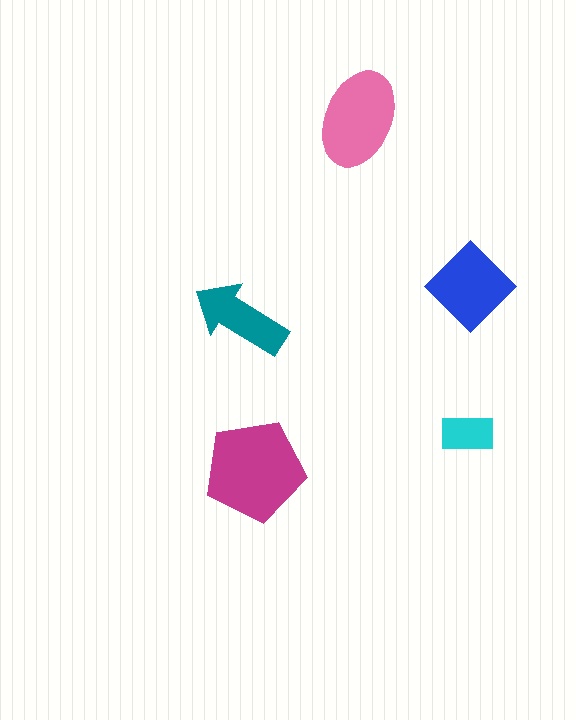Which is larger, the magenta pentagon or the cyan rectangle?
The magenta pentagon.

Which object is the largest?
The magenta pentagon.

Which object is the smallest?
The cyan rectangle.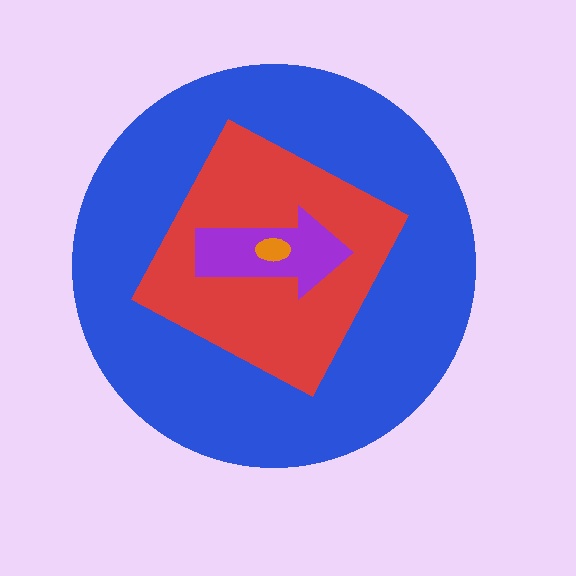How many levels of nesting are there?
4.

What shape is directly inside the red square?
The purple arrow.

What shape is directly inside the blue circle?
The red square.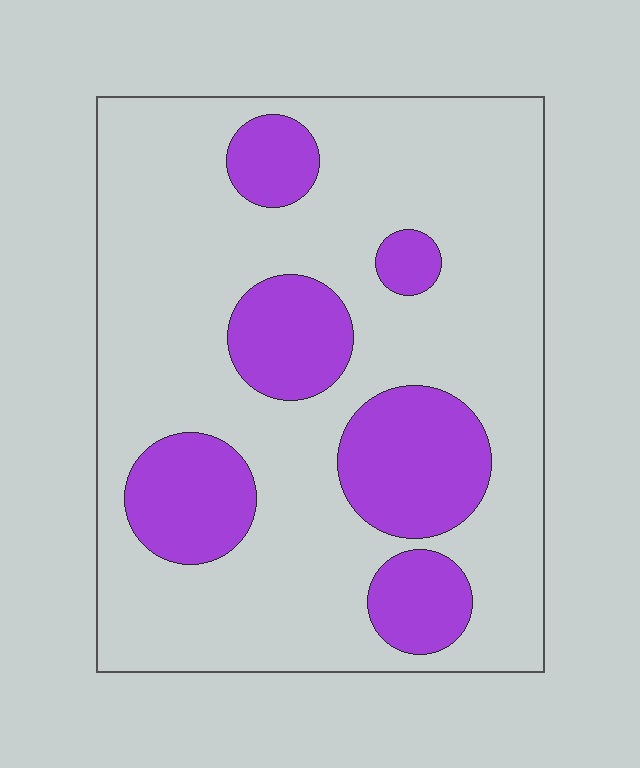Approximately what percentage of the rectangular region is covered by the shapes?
Approximately 25%.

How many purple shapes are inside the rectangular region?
6.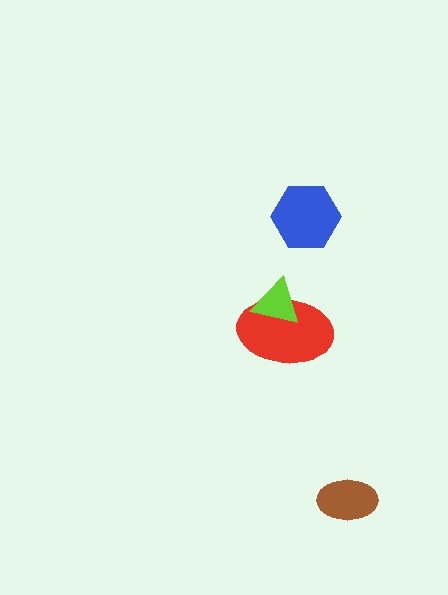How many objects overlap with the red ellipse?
1 object overlaps with the red ellipse.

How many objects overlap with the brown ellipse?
0 objects overlap with the brown ellipse.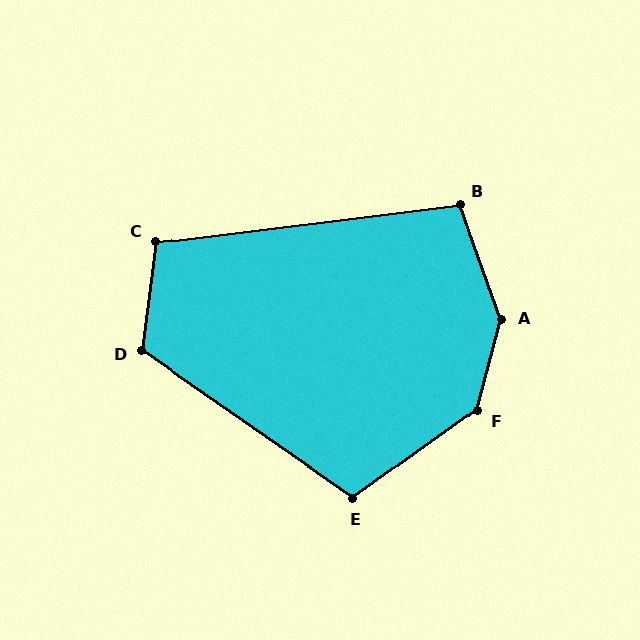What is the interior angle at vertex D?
Approximately 117 degrees (obtuse).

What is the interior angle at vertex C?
Approximately 105 degrees (obtuse).